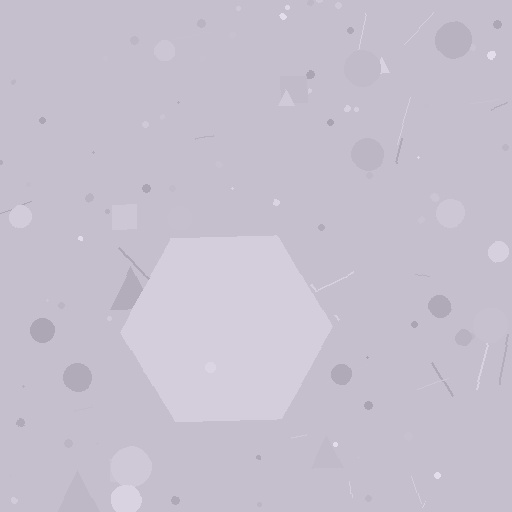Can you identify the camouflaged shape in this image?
The camouflaged shape is a hexagon.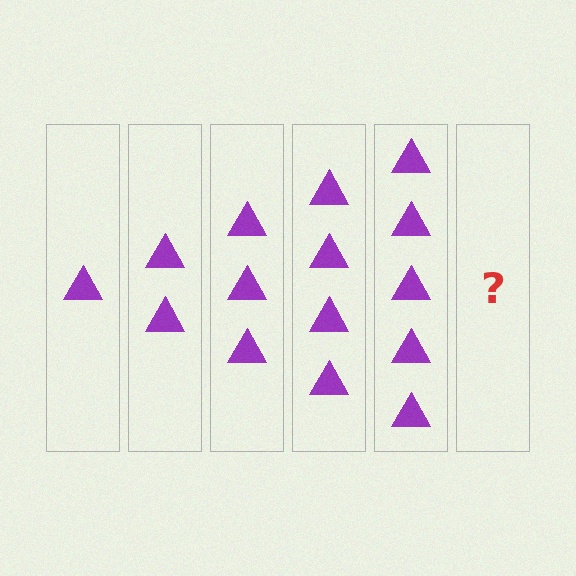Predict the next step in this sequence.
The next step is 6 triangles.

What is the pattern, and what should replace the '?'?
The pattern is that each step adds one more triangle. The '?' should be 6 triangles.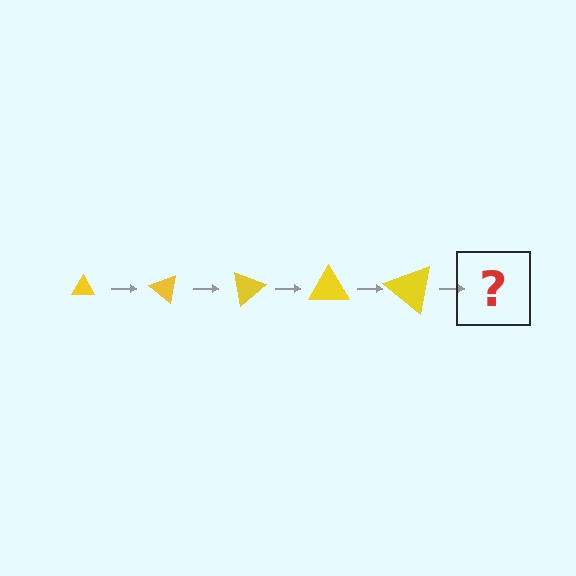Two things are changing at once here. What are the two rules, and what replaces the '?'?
The two rules are that the triangle grows larger each step and it rotates 40 degrees each step. The '?' should be a triangle, larger than the previous one and rotated 200 degrees from the start.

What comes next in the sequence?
The next element should be a triangle, larger than the previous one and rotated 200 degrees from the start.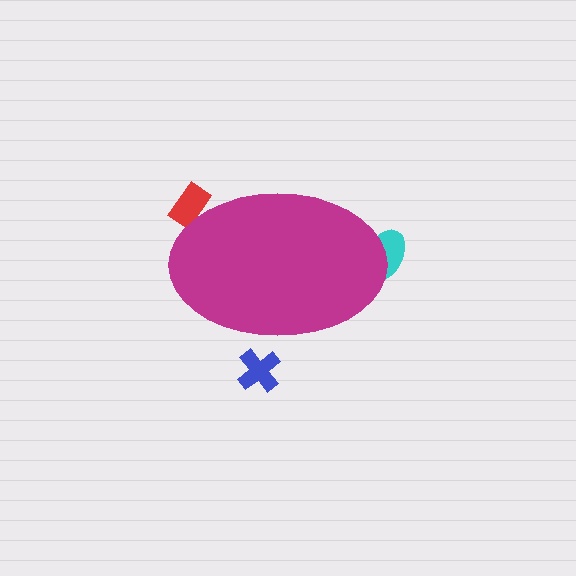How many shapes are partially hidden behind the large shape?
3 shapes are partially hidden.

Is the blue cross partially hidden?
Yes, the blue cross is partially hidden behind the magenta ellipse.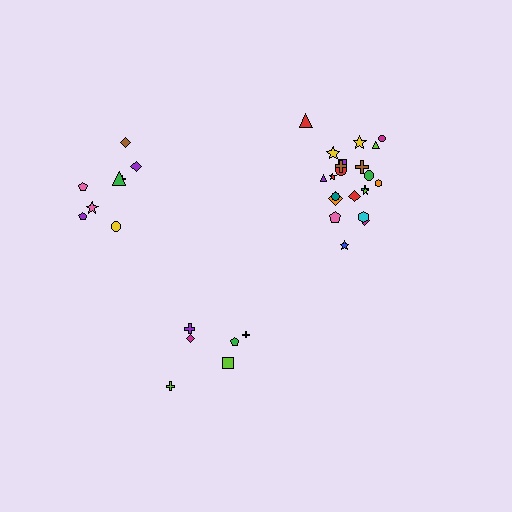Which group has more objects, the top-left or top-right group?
The top-right group.